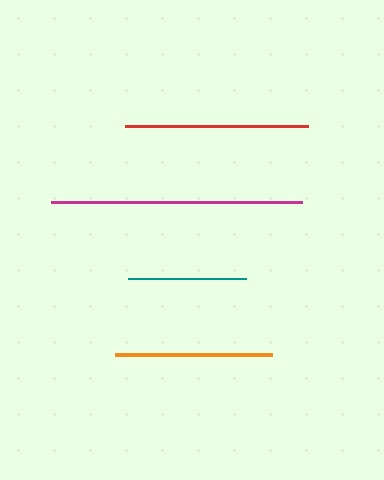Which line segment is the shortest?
The teal line is the shortest at approximately 118 pixels.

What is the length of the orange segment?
The orange segment is approximately 158 pixels long.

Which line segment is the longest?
The magenta line is the longest at approximately 251 pixels.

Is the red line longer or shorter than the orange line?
The red line is longer than the orange line.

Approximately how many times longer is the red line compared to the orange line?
The red line is approximately 1.2 times the length of the orange line.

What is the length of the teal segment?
The teal segment is approximately 118 pixels long.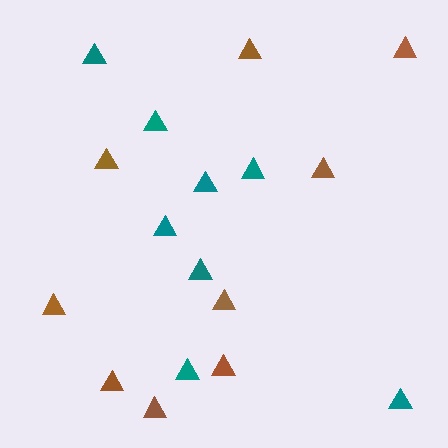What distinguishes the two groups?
There are 2 groups: one group of teal triangles (8) and one group of brown triangles (9).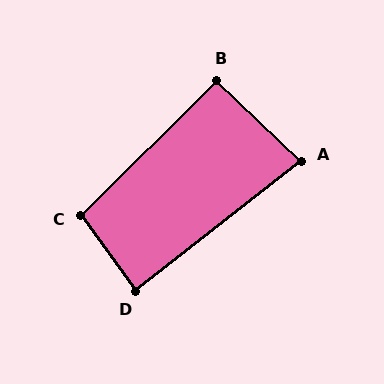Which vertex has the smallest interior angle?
A, at approximately 81 degrees.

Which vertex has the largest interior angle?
C, at approximately 99 degrees.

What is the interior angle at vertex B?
Approximately 92 degrees (approximately right).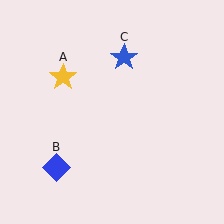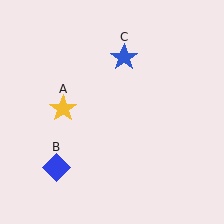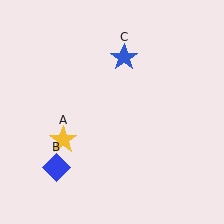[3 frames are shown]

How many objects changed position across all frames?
1 object changed position: yellow star (object A).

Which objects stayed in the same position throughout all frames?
Blue diamond (object B) and blue star (object C) remained stationary.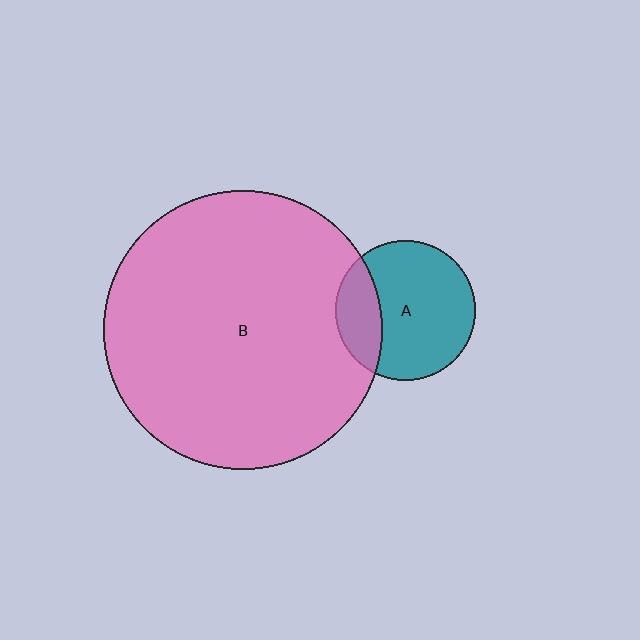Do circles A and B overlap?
Yes.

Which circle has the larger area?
Circle B (pink).